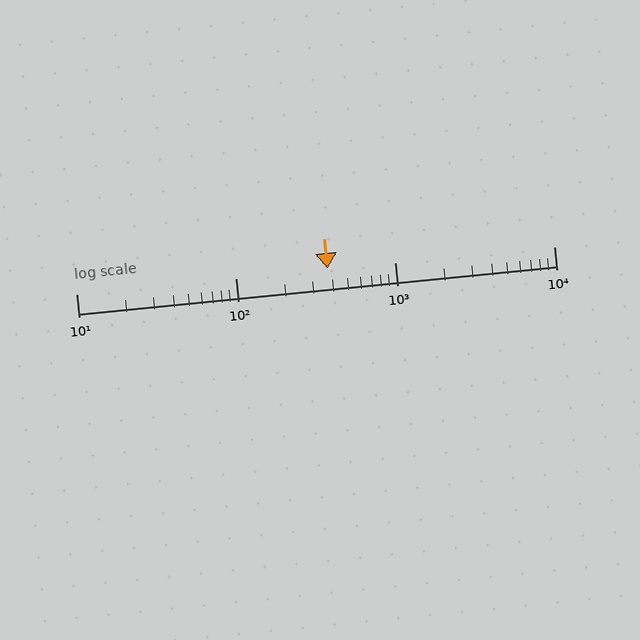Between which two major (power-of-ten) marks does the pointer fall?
The pointer is between 100 and 1000.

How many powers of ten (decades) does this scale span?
The scale spans 3 decades, from 10 to 10000.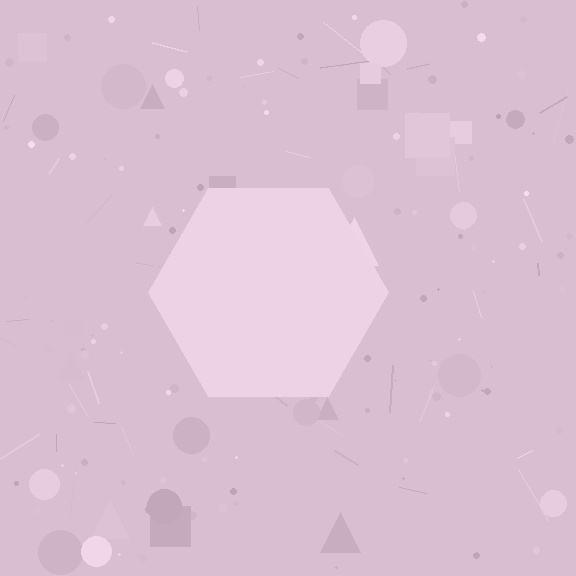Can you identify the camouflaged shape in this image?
The camouflaged shape is a hexagon.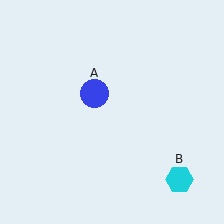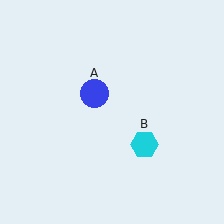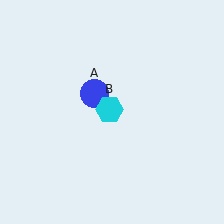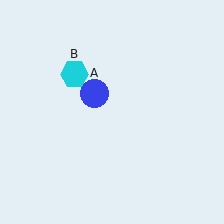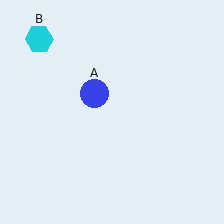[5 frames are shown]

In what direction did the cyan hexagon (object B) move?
The cyan hexagon (object B) moved up and to the left.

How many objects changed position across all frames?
1 object changed position: cyan hexagon (object B).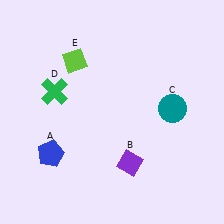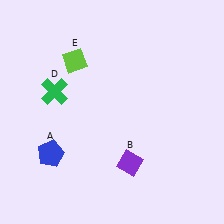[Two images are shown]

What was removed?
The teal circle (C) was removed in Image 2.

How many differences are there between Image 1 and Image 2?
There is 1 difference between the two images.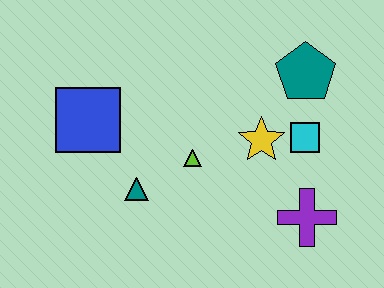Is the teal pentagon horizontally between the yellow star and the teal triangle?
No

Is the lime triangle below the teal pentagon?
Yes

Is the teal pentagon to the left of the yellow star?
No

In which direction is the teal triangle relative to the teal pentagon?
The teal triangle is to the left of the teal pentagon.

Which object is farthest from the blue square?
The purple cross is farthest from the blue square.